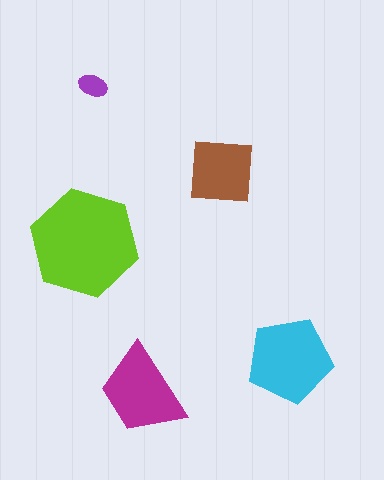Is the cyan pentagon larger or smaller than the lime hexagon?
Smaller.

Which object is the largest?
The lime hexagon.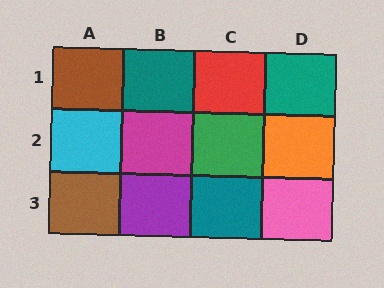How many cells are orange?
1 cell is orange.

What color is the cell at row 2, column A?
Cyan.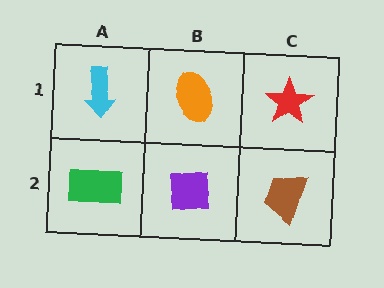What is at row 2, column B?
A purple square.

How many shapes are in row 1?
3 shapes.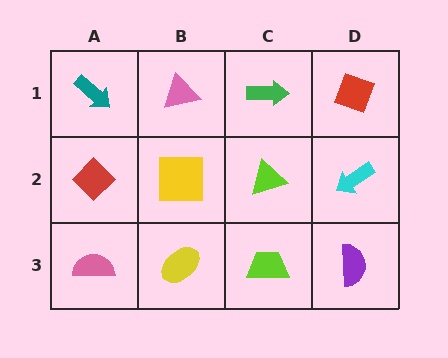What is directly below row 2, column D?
A purple semicircle.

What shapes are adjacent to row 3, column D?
A cyan arrow (row 2, column D), a lime trapezoid (row 3, column C).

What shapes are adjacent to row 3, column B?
A yellow square (row 2, column B), a pink semicircle (row 3, column A), a lime trapezoid (row 3, column C).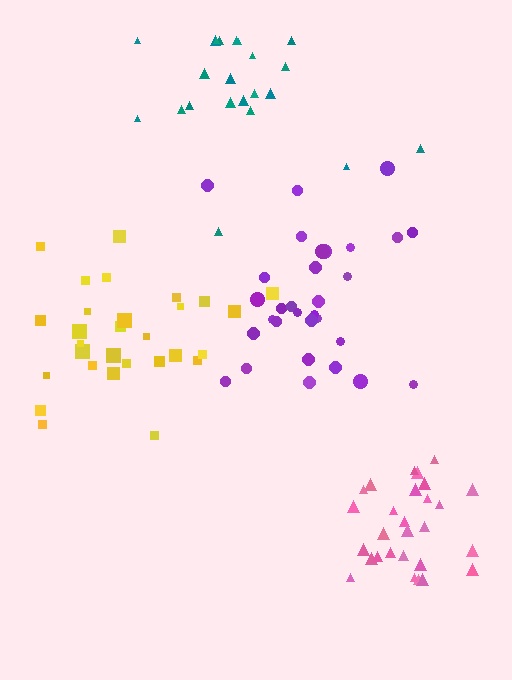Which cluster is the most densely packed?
Pink.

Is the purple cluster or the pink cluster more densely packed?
Pink.